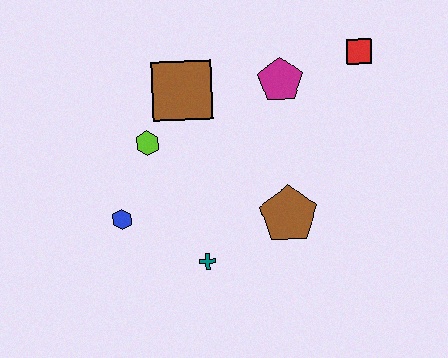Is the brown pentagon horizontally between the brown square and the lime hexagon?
No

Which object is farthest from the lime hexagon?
The red square is farthest from the lime hexagon.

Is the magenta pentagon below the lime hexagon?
No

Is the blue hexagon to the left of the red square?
Yes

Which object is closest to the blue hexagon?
The lime hexagon is closest to the blue hexagon.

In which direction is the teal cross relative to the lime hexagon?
The teal cross is below the lime hexagon.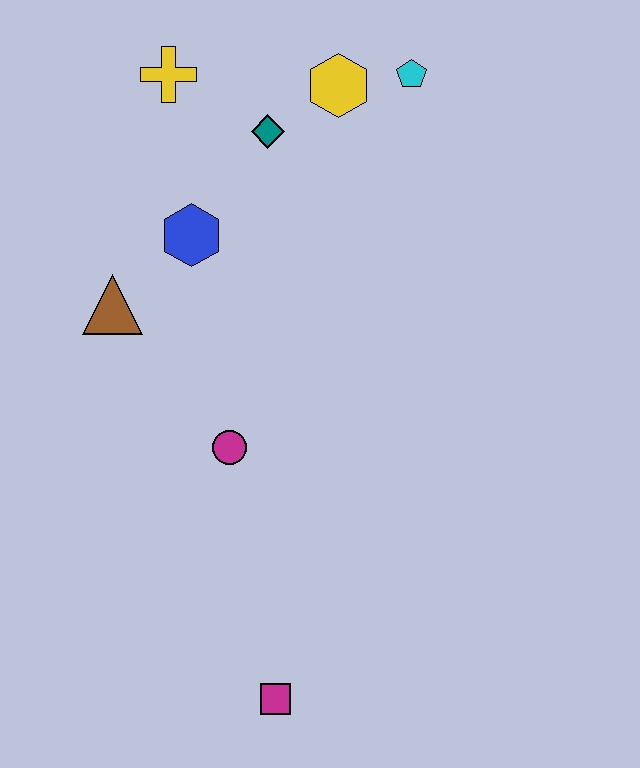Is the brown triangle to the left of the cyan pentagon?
Yes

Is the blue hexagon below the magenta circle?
No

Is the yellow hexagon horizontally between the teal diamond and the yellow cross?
No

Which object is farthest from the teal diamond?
The magenta square is farthest from the teal diamond.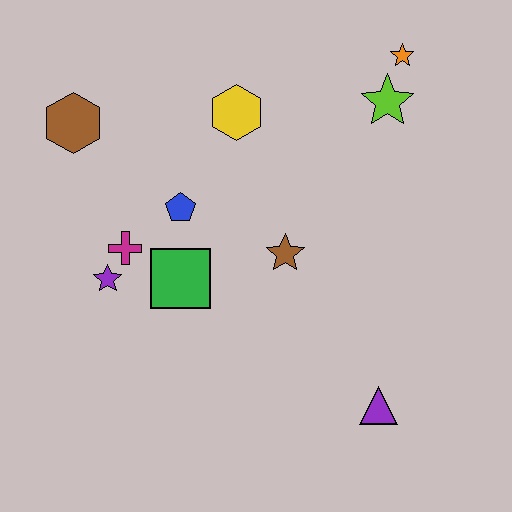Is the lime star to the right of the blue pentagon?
Yes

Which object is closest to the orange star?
The lime star is closest to the orange star.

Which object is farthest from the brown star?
The brown hexagon is farthest from the brown star.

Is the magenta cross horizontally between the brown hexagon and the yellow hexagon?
Yes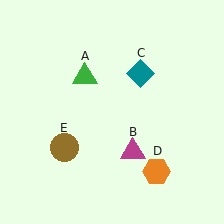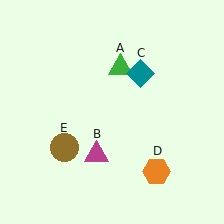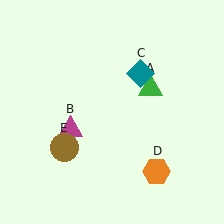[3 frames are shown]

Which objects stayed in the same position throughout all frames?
Teal diamond (object C) and orange hexagon (object D) and brown circle (object E) remained stationary.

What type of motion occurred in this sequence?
The green triangle (object A), magenta triangle (object B) rotated clockwise around the center of the scene.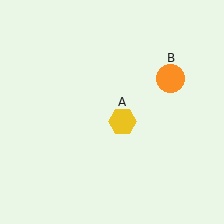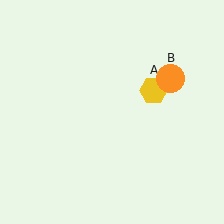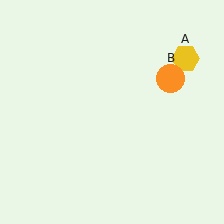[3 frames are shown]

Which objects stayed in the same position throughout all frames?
Orange circle (object B) remained stationary.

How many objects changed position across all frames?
1 object changed position: yellow hexagon (object A).